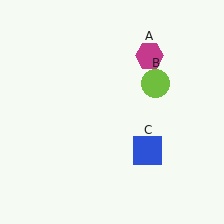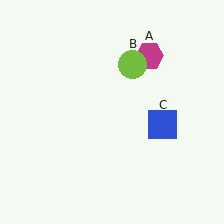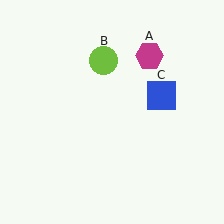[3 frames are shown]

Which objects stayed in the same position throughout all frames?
Magenta hexagon (object A) remained stationary.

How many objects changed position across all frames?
2 objects changed position: lime circle (object B), blue square (object C).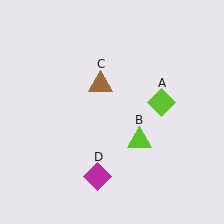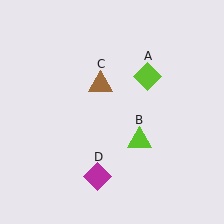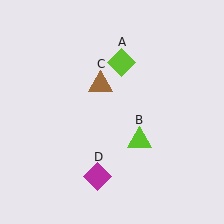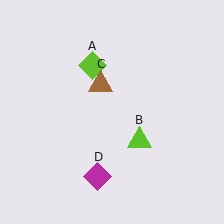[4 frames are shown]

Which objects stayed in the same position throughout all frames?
Lime triangle (object B) and brown triangle (object C) and magenta diamond (object D) remained stationary.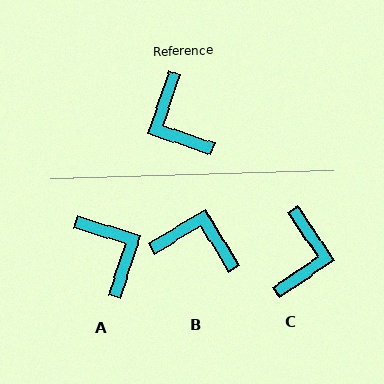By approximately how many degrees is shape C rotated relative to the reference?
Approximately 142 degrees counter-clockwise.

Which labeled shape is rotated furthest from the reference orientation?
A, about 179 degrees away.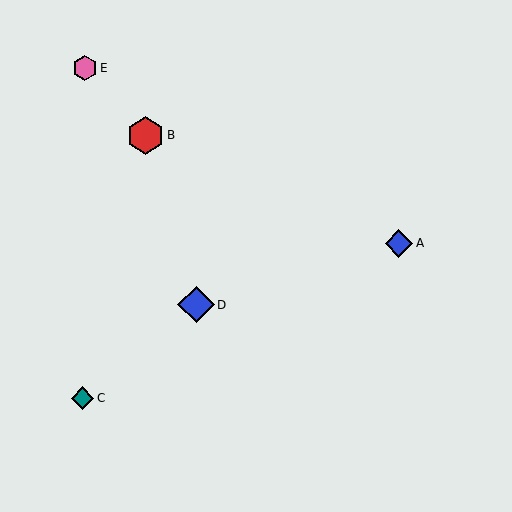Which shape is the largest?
The red hexagon (labeled B) is the largest.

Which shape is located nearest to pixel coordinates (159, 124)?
The red hexagon (labeled B) at (145, 135) is nearest to that location.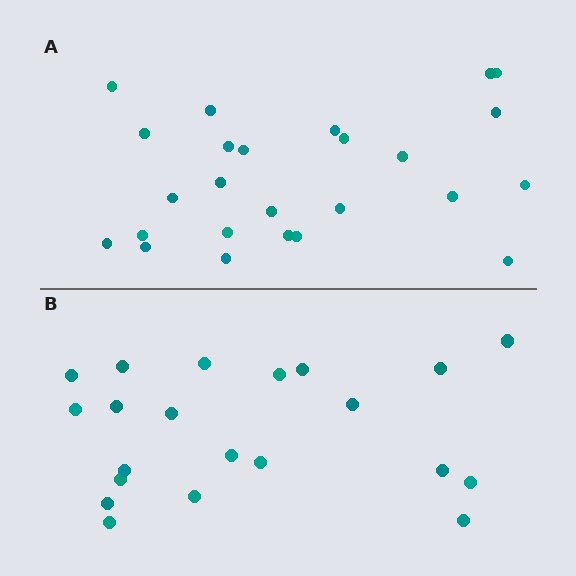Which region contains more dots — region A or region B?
Region A (the top region) has more dots.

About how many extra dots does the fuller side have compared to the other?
Region A has about 4 more dots than region B.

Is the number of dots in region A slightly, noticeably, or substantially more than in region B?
Region A has only slightly more — the two regions are fairly close. The ratio is roughly 1.2 to 1.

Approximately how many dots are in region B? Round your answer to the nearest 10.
About 20 dots. (The exact count is 21, which rounds to 20.)